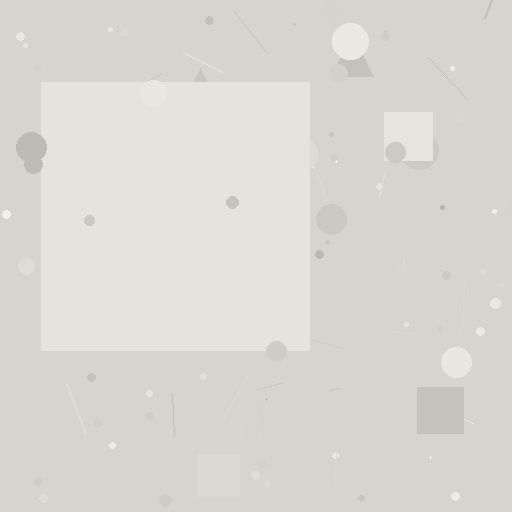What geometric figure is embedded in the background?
A square is embedded in the background.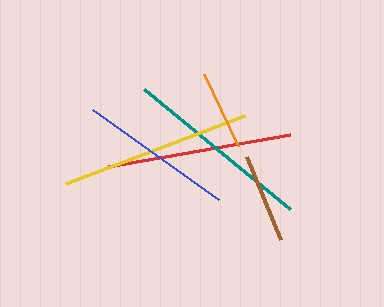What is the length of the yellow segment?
The yellow segment is approximately 192 pixels long.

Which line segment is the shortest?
The orange line is the shortest at approximately 79 pixels.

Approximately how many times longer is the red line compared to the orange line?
The red line is approximately 2.3 times the length of the orange line.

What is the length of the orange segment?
The orange segment is approximately 79 pixels long.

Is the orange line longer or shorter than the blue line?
The blue line is longer than the orange line.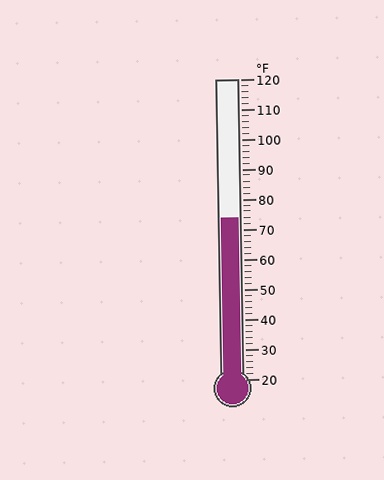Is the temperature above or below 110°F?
The temperature is below 110°F.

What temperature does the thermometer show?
The thermometer shows approximately 74°F.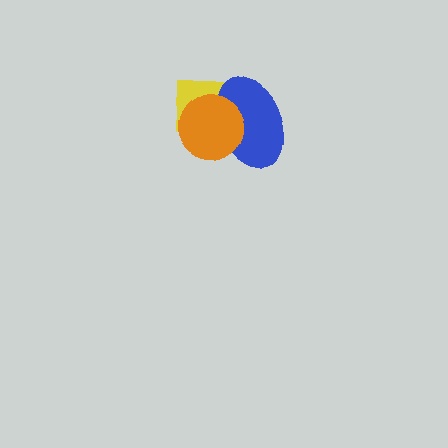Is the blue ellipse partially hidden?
Yes, it is partially covered by another shape.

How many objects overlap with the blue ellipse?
2 objects overlap with the blue ellipse.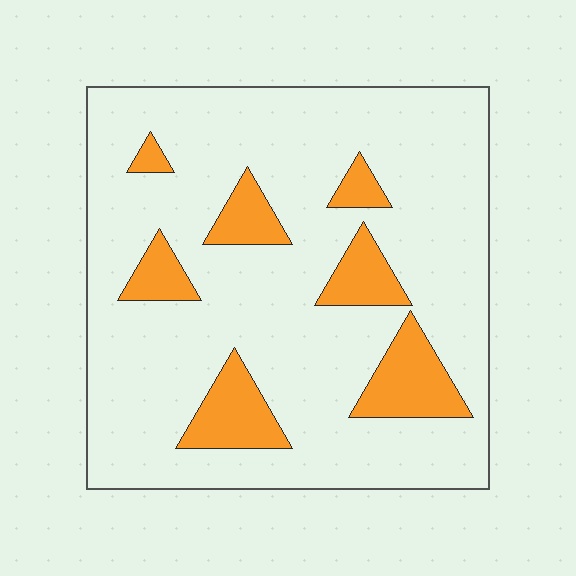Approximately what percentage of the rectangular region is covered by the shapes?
Approximately 15%.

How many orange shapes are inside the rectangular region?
7.